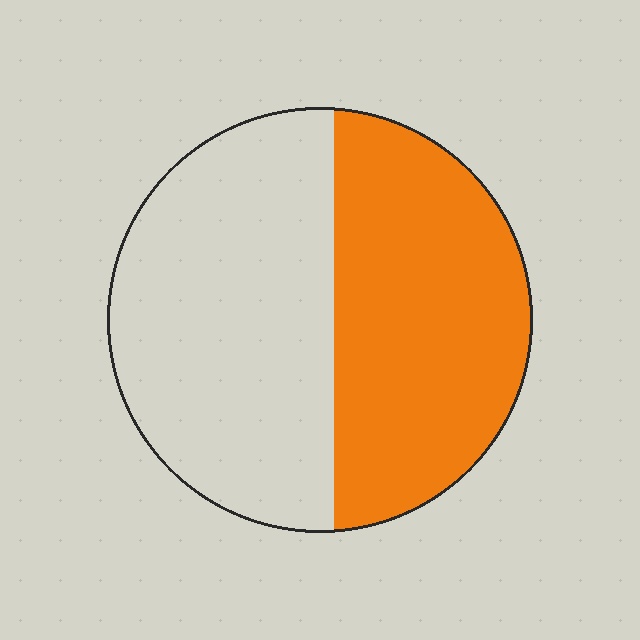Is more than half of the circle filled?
No.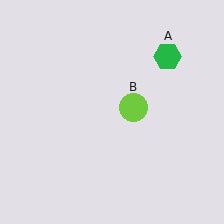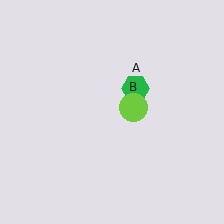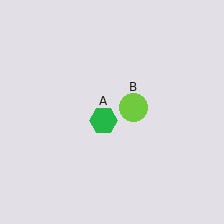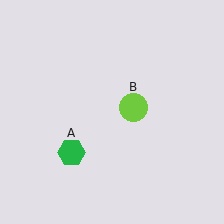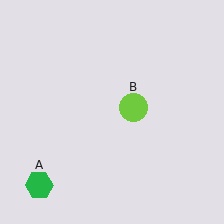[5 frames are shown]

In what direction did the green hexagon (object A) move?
The green hexagon (object A) moved down and to the left.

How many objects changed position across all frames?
1 object changed position: green hexagon (object A).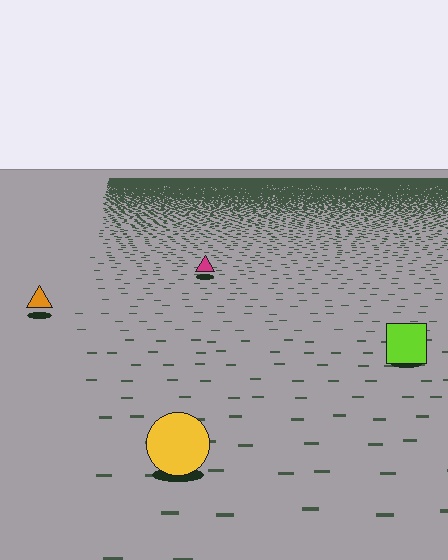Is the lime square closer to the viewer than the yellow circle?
No. The yellow circle is closer — you can tell from the texture gradient: the ground texture is coarser near it.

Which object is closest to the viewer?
The yellow circle is closest. The texture marks near it are larger and more spread out.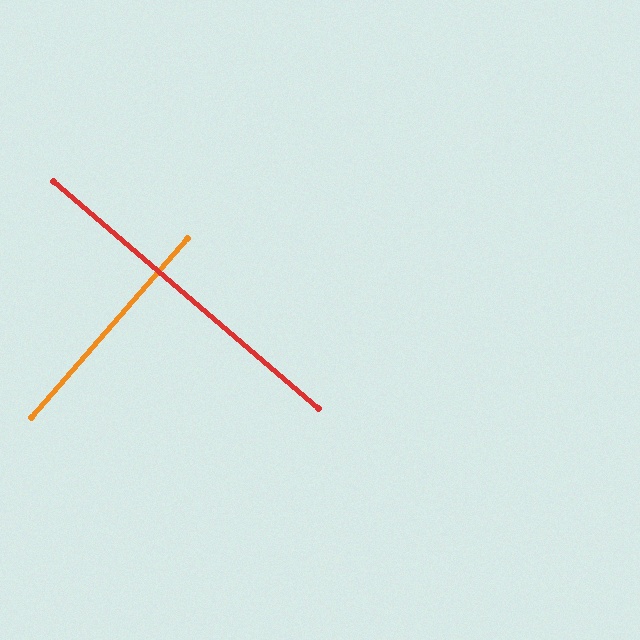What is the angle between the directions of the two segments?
Approximately 89 degrees.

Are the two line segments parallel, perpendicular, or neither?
Perpendicular — they meet at approximately 89°.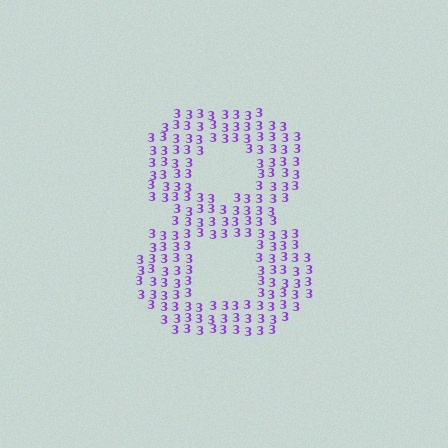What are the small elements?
The small elements are digit 3's.